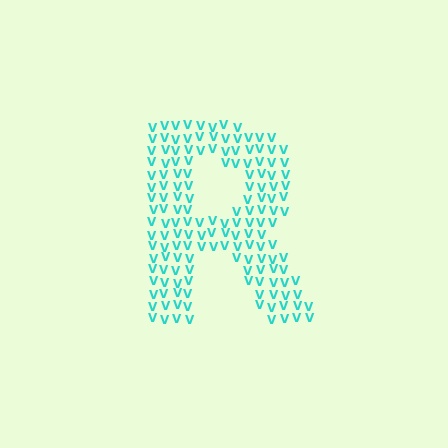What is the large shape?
The large shape is the letter R.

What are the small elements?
The small elements are letter V's.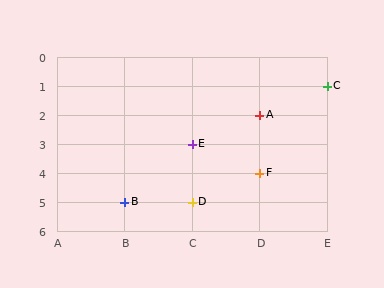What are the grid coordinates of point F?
Point F is at grid coordinates (D, 4).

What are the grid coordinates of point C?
Point C is at grid coordinates (E, 1).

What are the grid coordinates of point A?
Point A is at grid coordinates (D, 2).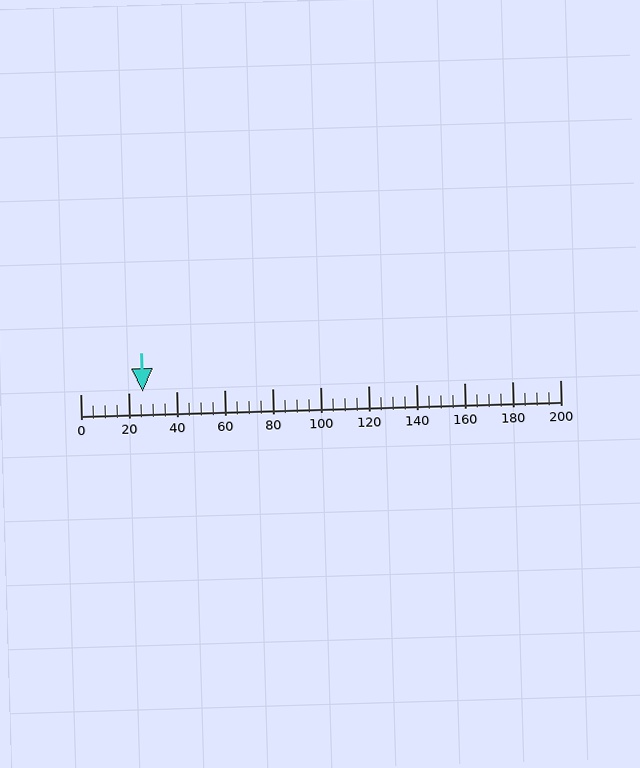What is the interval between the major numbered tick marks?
The major tick marks are spaced 20 units apart.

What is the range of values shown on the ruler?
The ruler shows values from 0 to 200.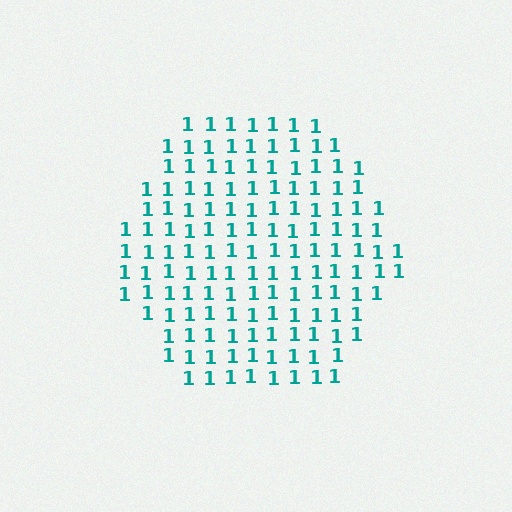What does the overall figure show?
The overall figure shows a hexagon.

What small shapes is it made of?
It is made of small digit 1's.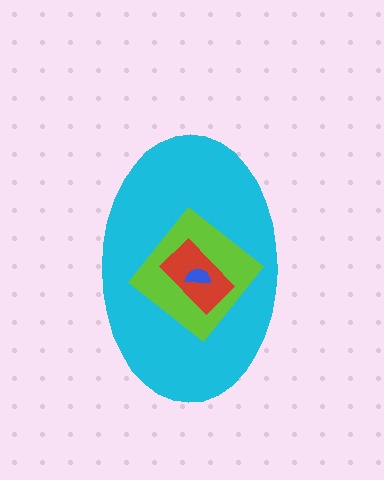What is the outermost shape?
The cyan ellipse.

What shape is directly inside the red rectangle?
The blue semicircle.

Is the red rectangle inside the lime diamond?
Yes.